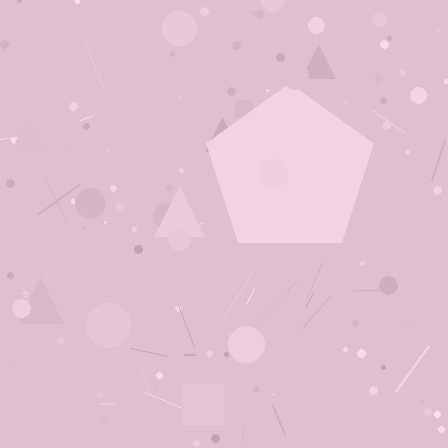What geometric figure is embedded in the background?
A pentagon is embedded in the background.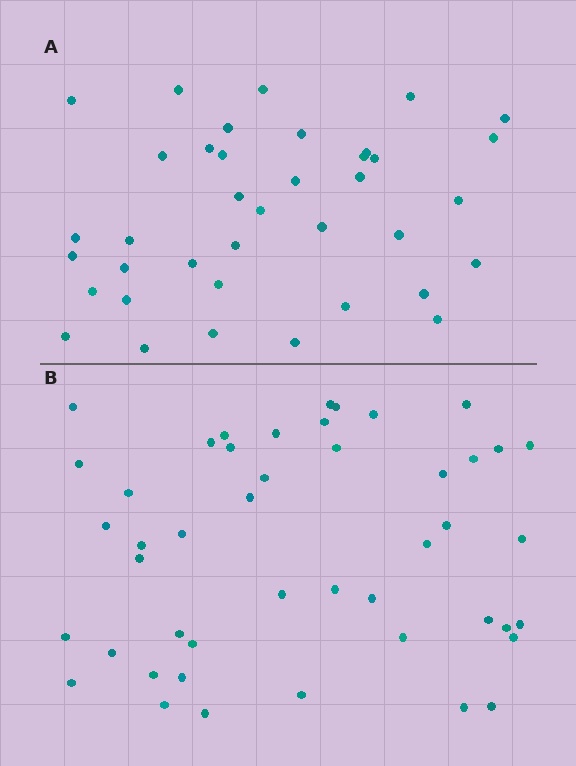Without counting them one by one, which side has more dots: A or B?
Region B (the bottom region) has more dots.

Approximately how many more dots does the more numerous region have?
Region B has roughly 8 or so more dots than region A.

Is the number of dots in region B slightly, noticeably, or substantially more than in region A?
Region B has only slightly more — the two regions are fairly close. The ratio is roughly 1.2 to 1.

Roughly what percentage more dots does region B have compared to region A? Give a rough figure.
About 20% more.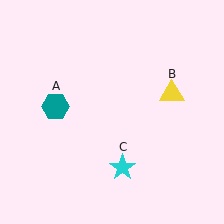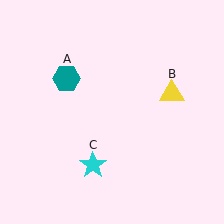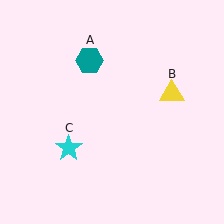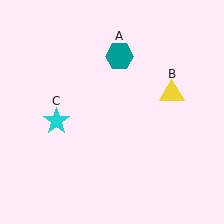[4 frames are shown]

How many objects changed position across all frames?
2 objects changed position: teal hexagon (object A), cyan star (object C).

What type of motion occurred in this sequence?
The teal hexagon (object A), cyan star (object C) rotated clockwise around the center of the scene.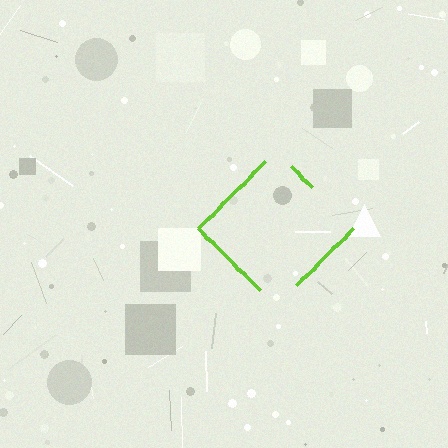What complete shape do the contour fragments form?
The contour fragments form a diamond.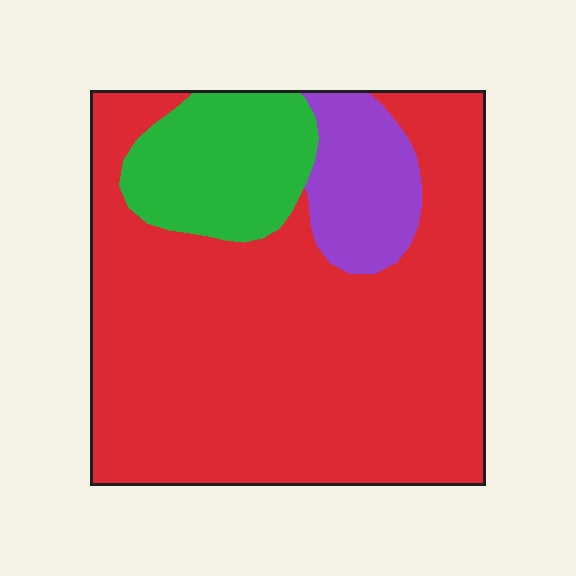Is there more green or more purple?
Green.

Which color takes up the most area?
Red, at roughly 75%.